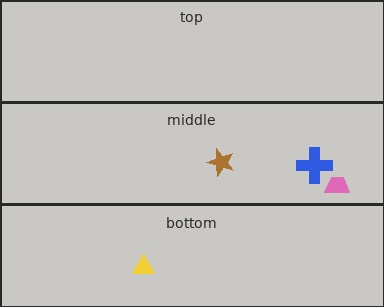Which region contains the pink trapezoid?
The middle region.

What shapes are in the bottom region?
The yellow triangle.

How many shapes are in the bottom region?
1.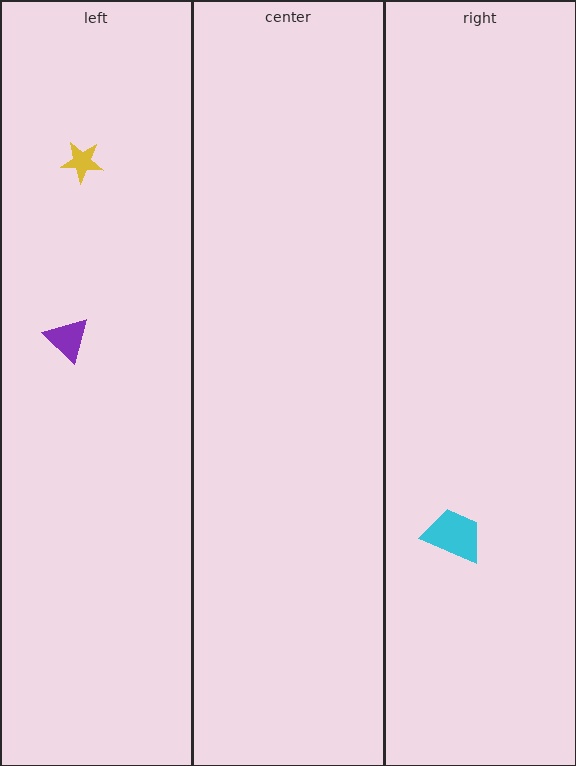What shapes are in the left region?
The yellow star, the purple triangle.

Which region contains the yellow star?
The left region.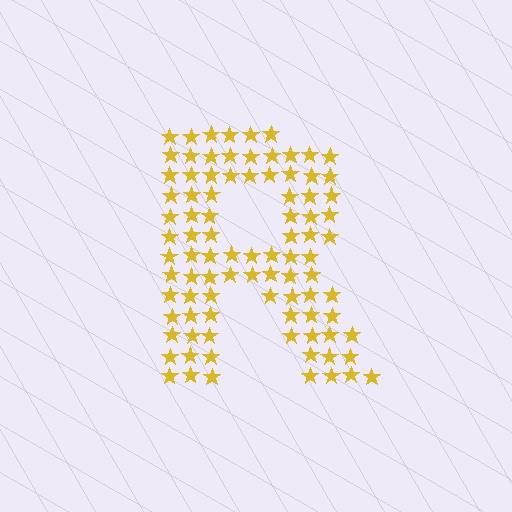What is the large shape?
The large shape is the letter R.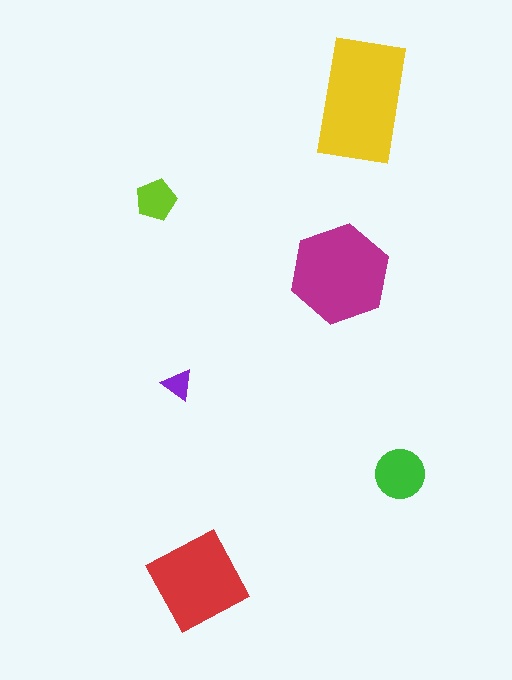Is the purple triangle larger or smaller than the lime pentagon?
Smaller.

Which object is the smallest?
The purple triangle.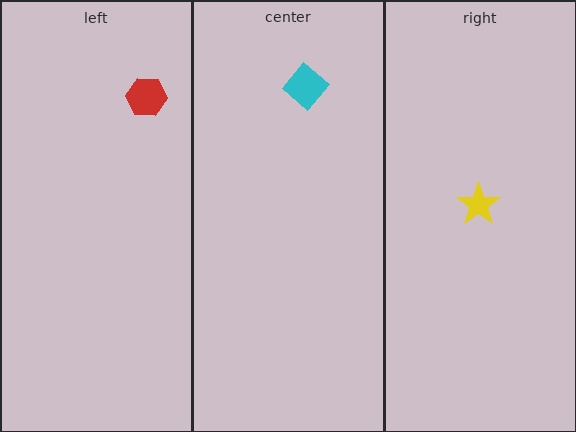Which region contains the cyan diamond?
The center region.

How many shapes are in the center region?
1.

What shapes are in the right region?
The yellow star.